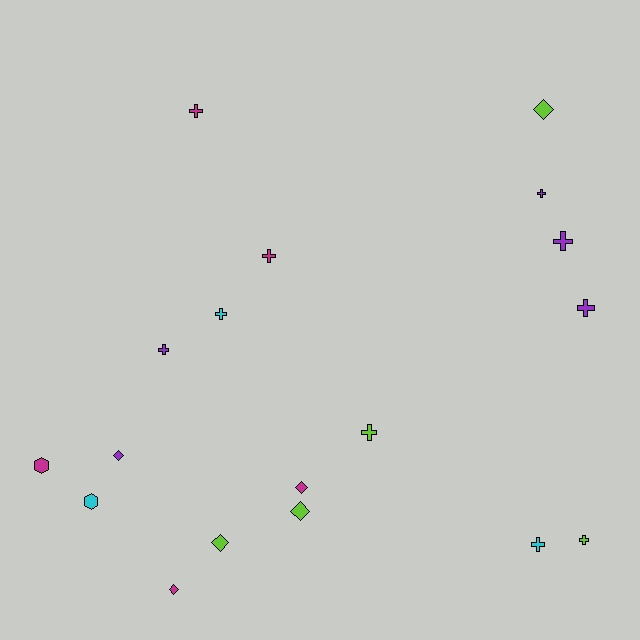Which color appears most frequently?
Magenta, with 5 objects.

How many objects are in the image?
There are 18 objects.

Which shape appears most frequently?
Cross, with 10 objects.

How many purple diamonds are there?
There is 1 purple diamond.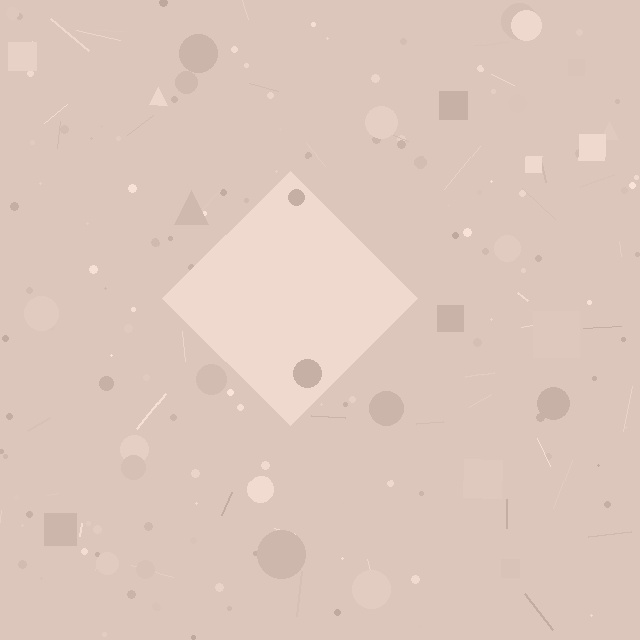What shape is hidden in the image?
A diamond is hidden in the image.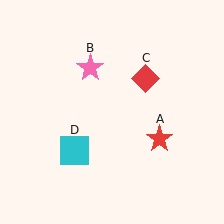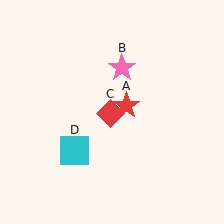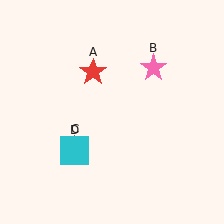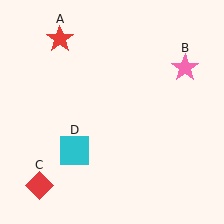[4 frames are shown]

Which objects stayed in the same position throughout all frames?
Cyan square (object D) remained stationary.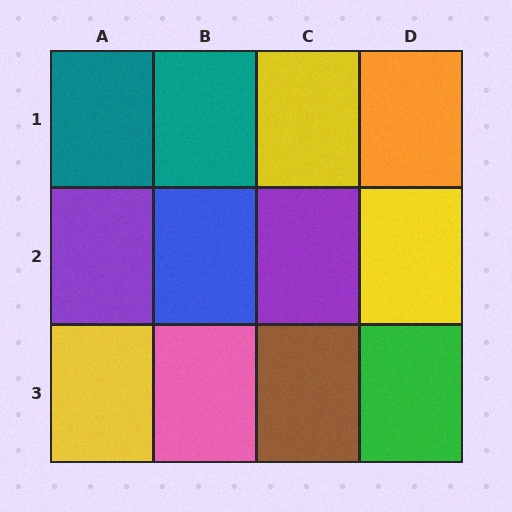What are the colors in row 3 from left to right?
Yellow, pink, brown, green.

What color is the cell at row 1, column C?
Yellow.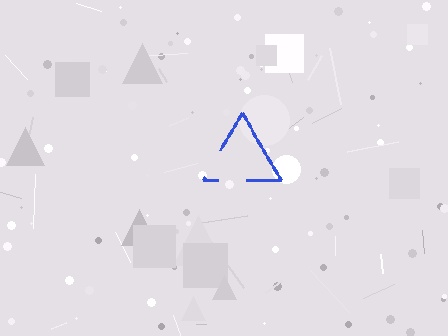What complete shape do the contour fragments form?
The contour fragments form a triangle.